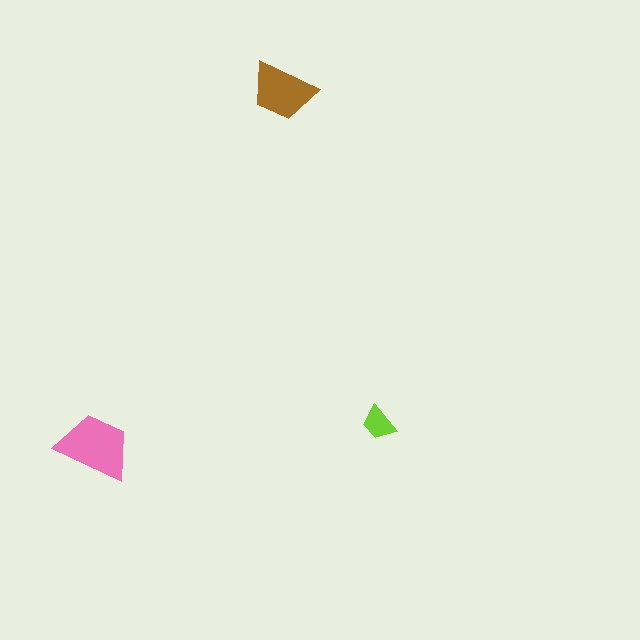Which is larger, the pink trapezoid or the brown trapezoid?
The pink one.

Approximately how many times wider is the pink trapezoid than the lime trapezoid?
About 2 times wider.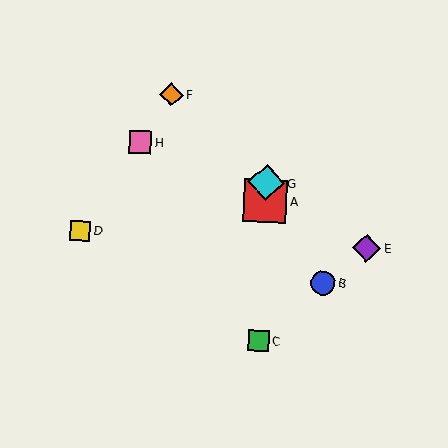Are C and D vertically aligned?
No, C is at x≈259 and D is at x≈80.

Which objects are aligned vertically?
Objects A, C, G are aligned vertically.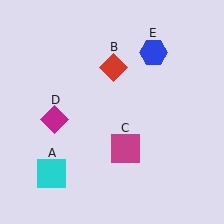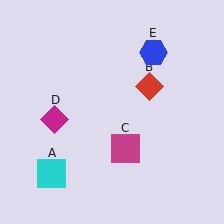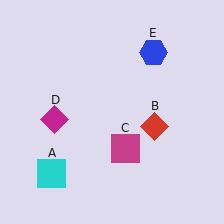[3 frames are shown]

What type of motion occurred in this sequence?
The red diamond (object B) rotated clockwise around the center of the scene.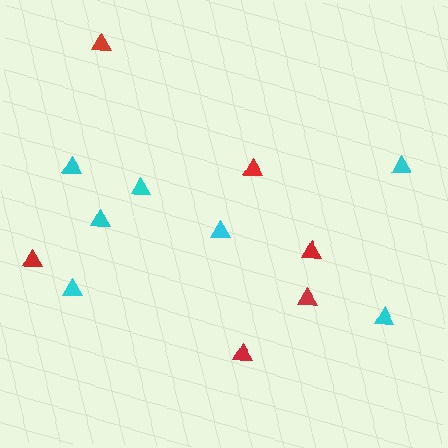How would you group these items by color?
There are 2 groups: one group of red triangles (6) and one group of cyan triangles (7).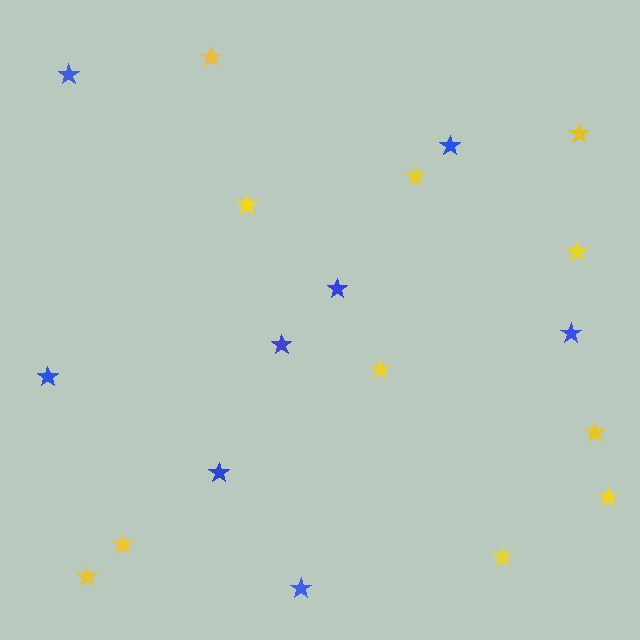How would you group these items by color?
There are 2 groups: one group of blue stars (8) and one group of yellow stars (11).